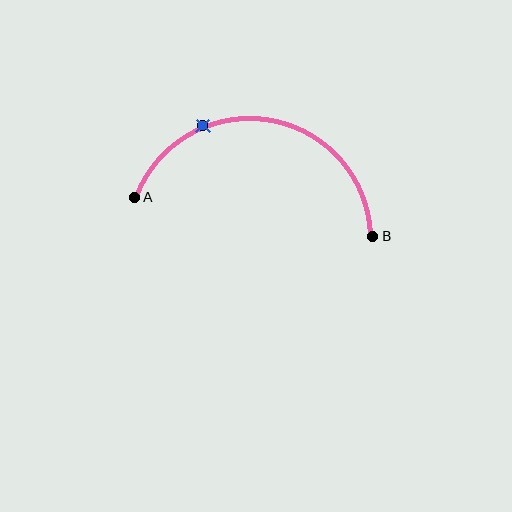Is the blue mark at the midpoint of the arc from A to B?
No. The blue mark lies on the arc but is closer to endpoint A. The arc midpoint would be at the point on the curve equidistant along the arc from both A and B.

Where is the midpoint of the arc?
The arc midpoint is the point on the curve farthest from the straight line joining A and B. It sits above that line.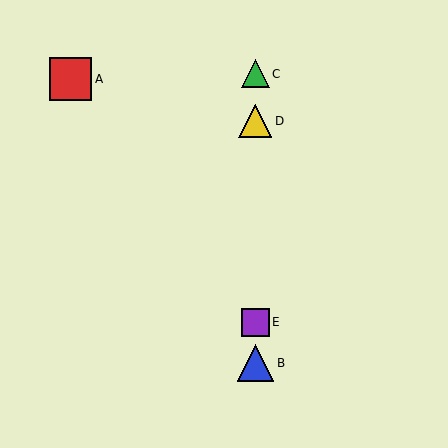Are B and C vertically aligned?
Yes, both are at x≈255.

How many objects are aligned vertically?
4 objects (B, C, D, E) are aligned vertically.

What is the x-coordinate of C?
Object C is at x≈255.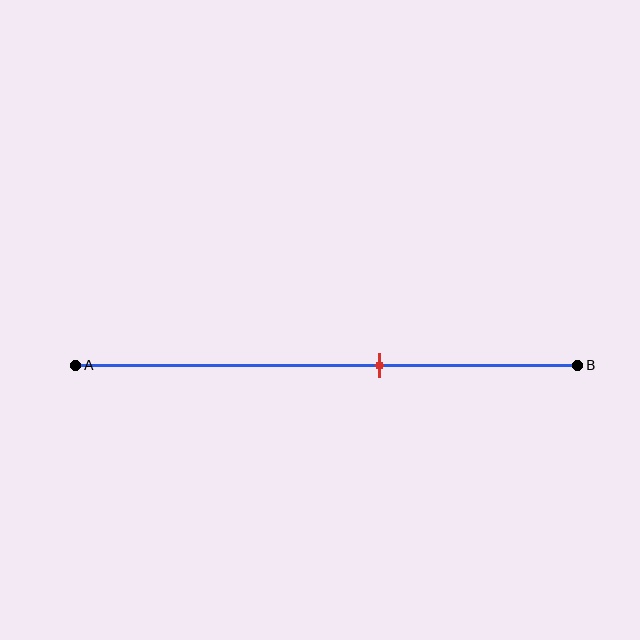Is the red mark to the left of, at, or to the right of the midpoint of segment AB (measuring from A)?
The red mark is to the right of the midpoint of segment AB.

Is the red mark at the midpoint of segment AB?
No, the mark is at about 60% from A, not at the 50% midpoint.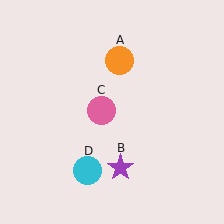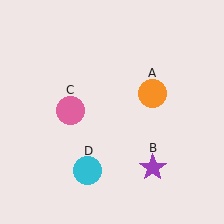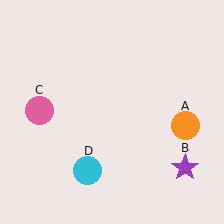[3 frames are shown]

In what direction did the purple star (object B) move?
The purple star (object B) moved right.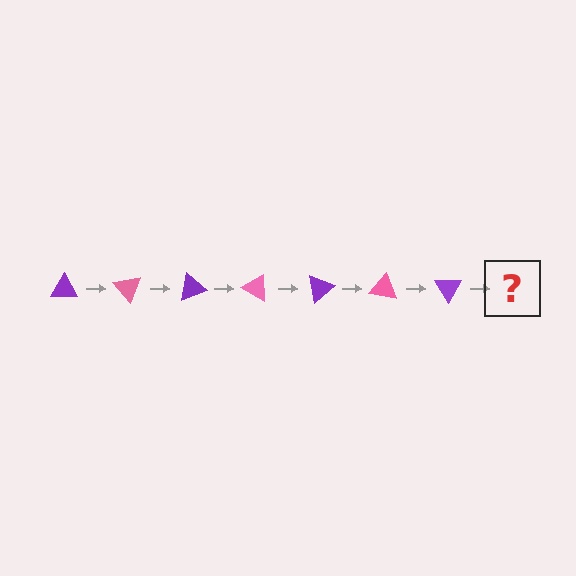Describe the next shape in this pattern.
It should be a pink triangle, rotated 350 degrees from the start.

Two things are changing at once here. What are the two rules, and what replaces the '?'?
The two rules are that it rotates 50 degrees each step and the color cycles through purple and pink. The '?' should be a pink triangle, rotated 350 degrees from the start.